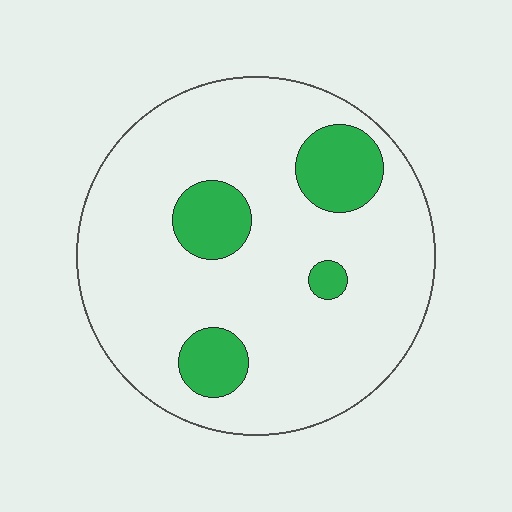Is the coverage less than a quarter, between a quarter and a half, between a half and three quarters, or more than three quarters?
Less than a quarter.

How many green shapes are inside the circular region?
4.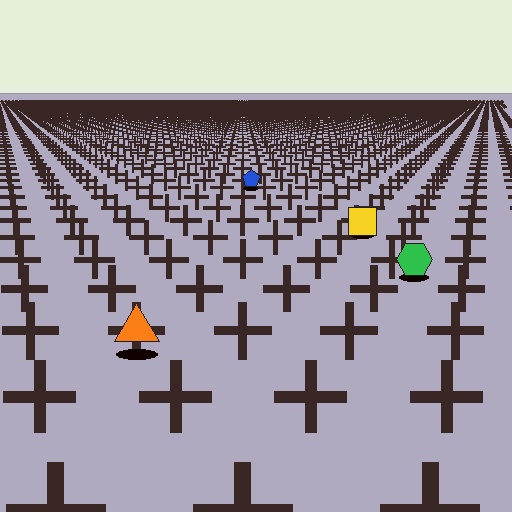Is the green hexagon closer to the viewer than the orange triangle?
No. The orange triangle is closer — you can tell from the texture gradient: the ground texture is coarser near it.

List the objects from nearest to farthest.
From nearest to farthest: the orange triangle, the green hexagon, the yellow square, the blue pentagon.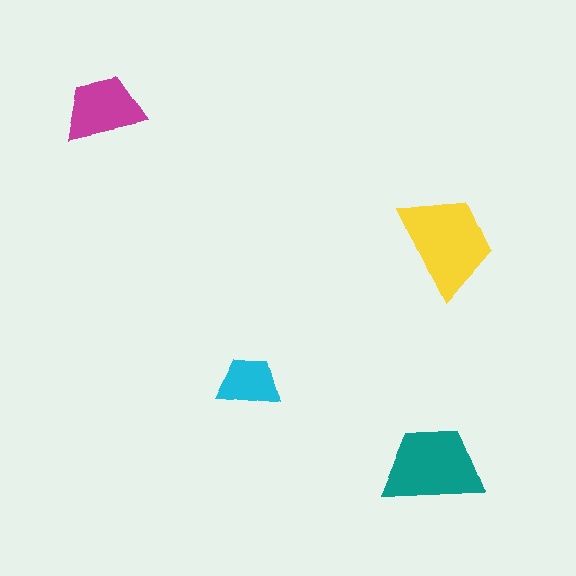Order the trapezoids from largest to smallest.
the yellow one, the teal one, the magenta one, the cyan one.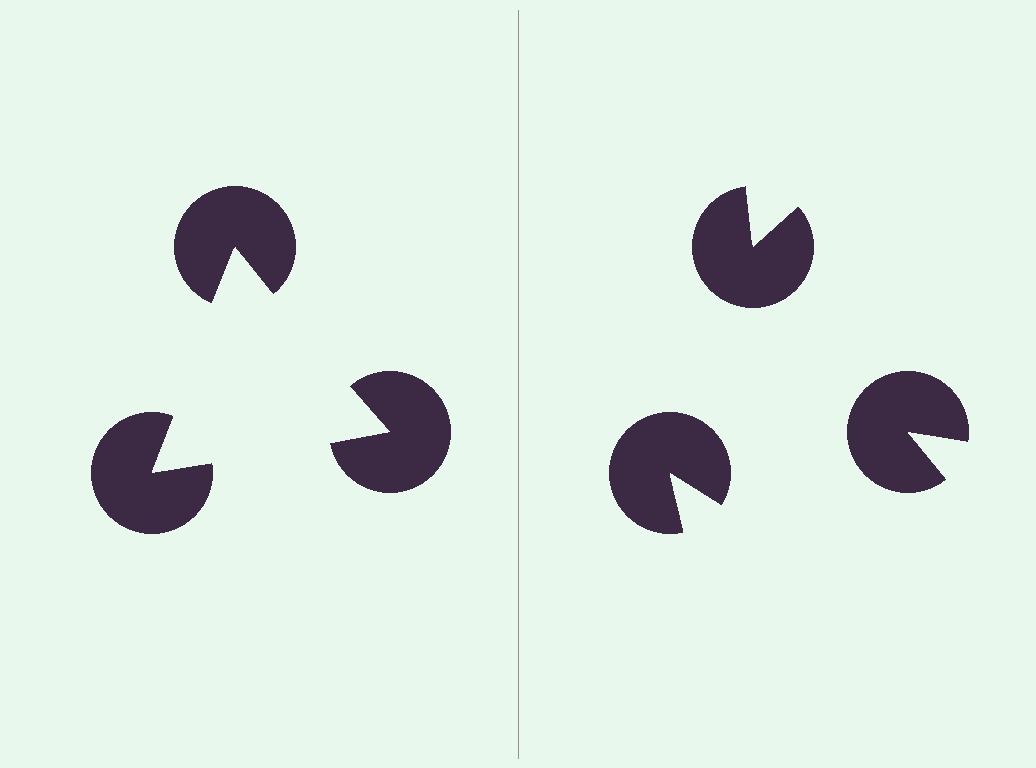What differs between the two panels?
The pac-man discs are positioned identically on both sides; only the wedge orientations differ. On the left they align to a triangle; on the right they are misaligned.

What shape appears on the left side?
An illusory triangle.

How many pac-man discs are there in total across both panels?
6 — 3 on each side.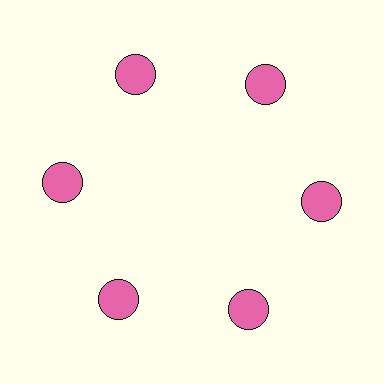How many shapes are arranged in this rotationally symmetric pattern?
There are 6 shapes, arranged in 6 groups of 1.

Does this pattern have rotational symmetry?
Yes, this pattern has 6-fold rotational symmetry. It looks the same after rotating 60 degrees around the center.